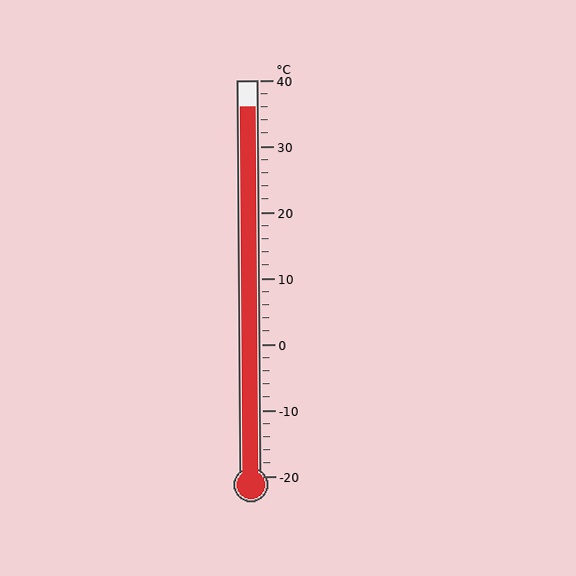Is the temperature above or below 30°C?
The temperature is above 30°C.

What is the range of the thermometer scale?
The thermometer scale ranges from -20°C to 40°C.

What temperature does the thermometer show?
The thermometer shows approximately 36°C.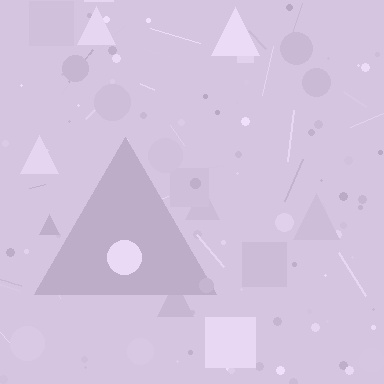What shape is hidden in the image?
A triangle is hidden in the image.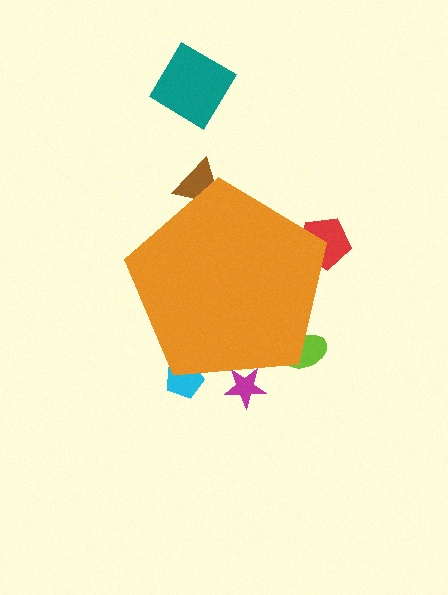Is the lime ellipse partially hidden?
Yes, the lime ellipse is partially hidden behind the orange pentagon.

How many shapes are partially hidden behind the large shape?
5 shapes are partially hidden.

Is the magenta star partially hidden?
Yes, the magenta star is partially hidden behind the orange pentagon.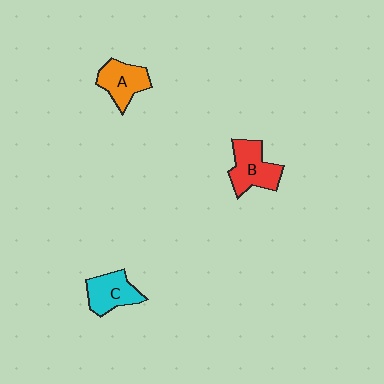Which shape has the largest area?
Shape B (red).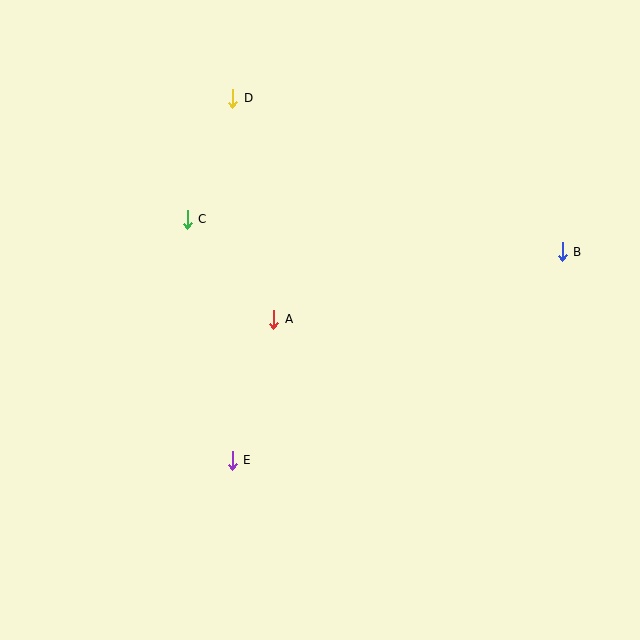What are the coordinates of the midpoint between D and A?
The midpoint between D and A is at (253, 209).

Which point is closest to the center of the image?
Point A at (274, 319) is closest to the center.